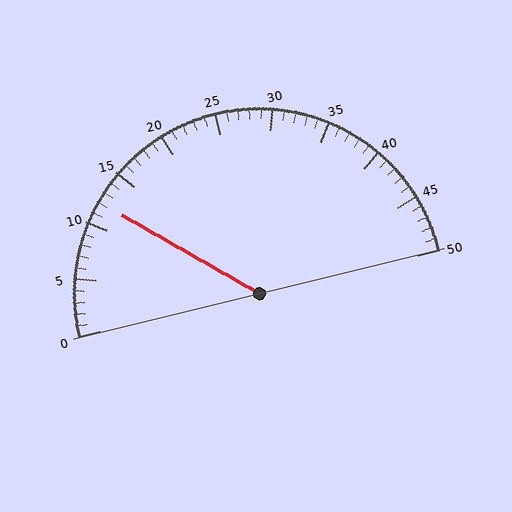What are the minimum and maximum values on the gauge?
The gauge ranges from 0 to 50.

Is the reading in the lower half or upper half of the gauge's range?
The reading is in the lower half of the range (0 to 50).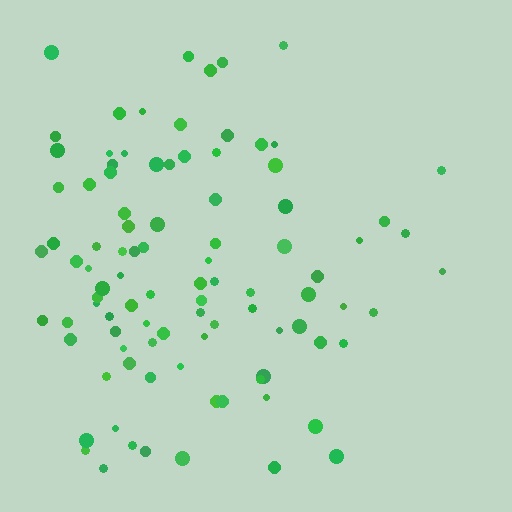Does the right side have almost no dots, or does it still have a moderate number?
Still a moderate number, just noticeably fewer than the left.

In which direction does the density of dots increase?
From right to left, with the left side densest.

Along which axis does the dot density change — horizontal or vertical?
Horizontal.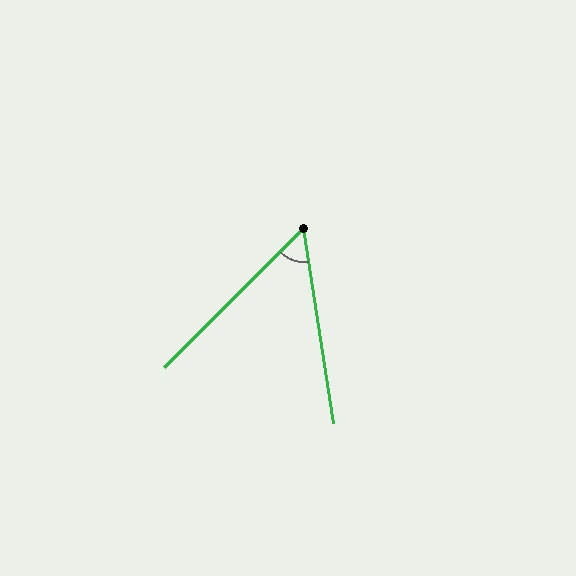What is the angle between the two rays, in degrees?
Approximately 54 degrees.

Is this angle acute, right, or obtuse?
It is acute.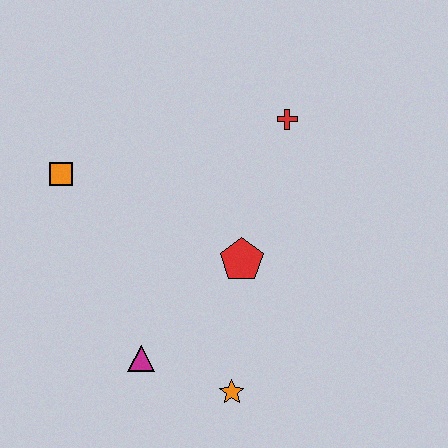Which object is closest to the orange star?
The magenta triangle is closest to the orange star.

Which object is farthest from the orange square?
The orange star is farthest from the orange square.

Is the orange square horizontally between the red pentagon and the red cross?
No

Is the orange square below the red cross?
Yes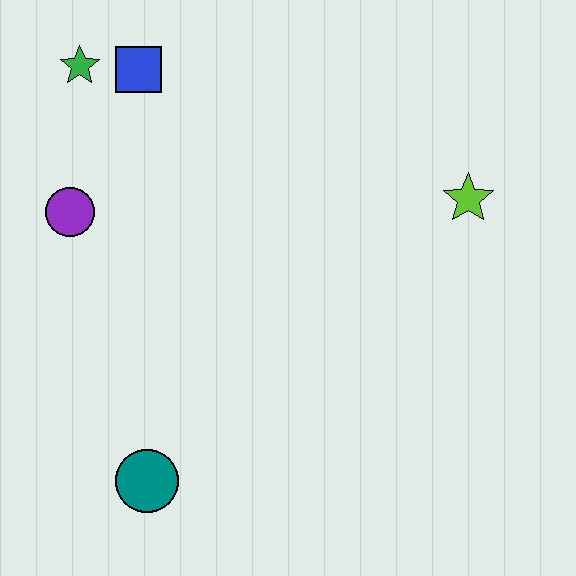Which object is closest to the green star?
The blue square is closest to the green star.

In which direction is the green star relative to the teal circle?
The green star is above the teal circle.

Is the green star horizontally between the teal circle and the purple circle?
Yes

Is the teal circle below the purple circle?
Yes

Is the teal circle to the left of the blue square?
No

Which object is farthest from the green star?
The teal circle is farthest from the green star.